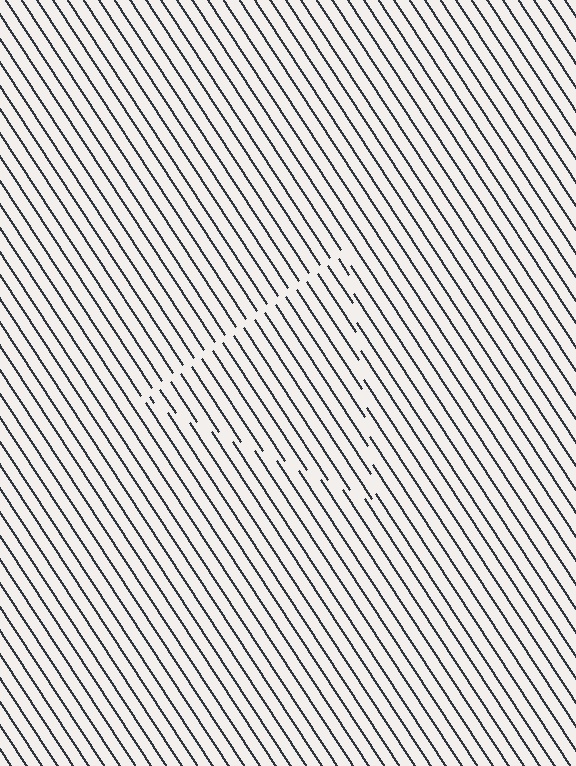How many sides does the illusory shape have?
3 sides — the line-ends trace a triangle.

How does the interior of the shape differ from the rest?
The interior of the shape contains the same grating, shifted by half a period — the contour is defined by the phase discontinuity where line-ends from the inner and outer gratings abut.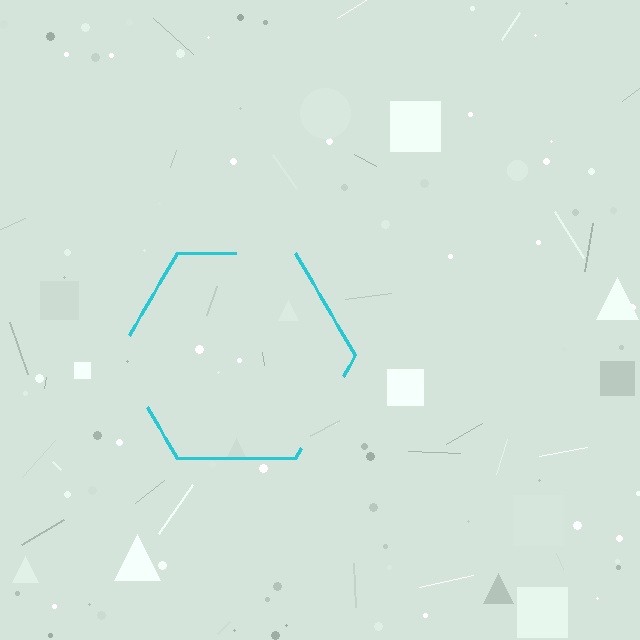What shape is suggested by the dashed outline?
The dashed outline suggests a hexagon.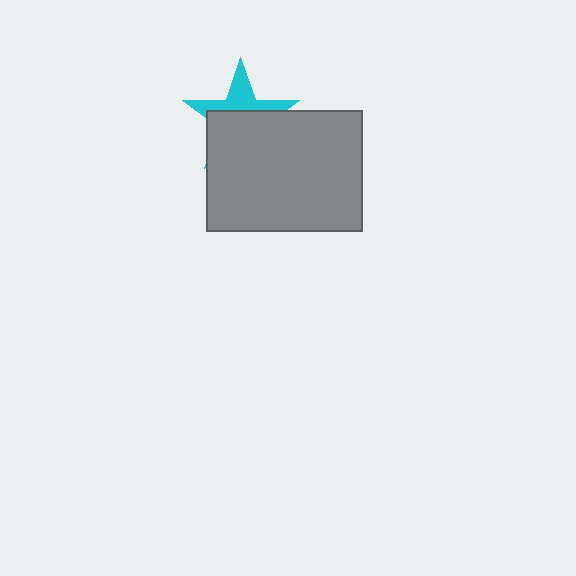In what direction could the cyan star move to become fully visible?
The cyan star could move up. That would shift it out from behind the gray rectangle entirely.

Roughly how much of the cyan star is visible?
A small part of it is visible (roughly 39%).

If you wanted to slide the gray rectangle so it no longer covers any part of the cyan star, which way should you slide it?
Slide it down — that is the most direct way to separate the two shapes.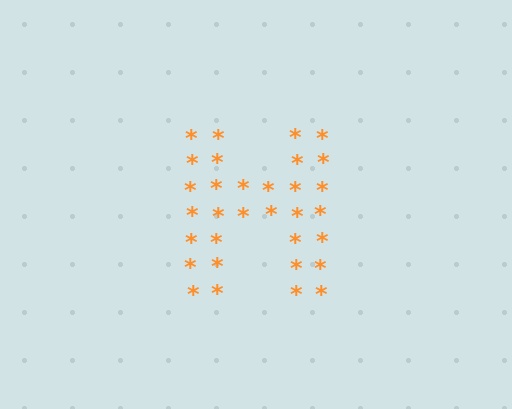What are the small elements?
The small elements are asterisks.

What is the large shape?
The large shape is the letter H.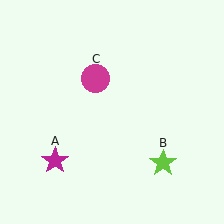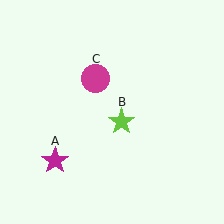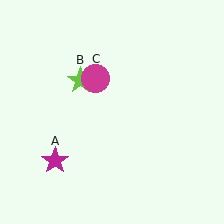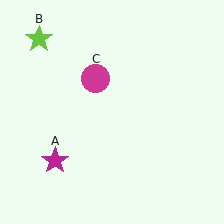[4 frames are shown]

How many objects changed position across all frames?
1 object changed position: lime star (object B).